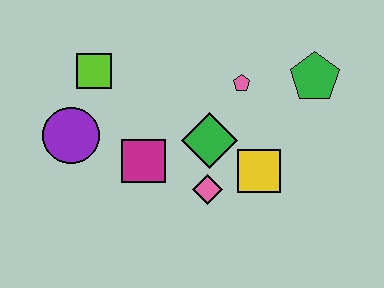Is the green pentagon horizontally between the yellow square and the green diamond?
No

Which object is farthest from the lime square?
The green pentagon is farthest from the lime square.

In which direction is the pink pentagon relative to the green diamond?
The pink pentagon is above the green diamond.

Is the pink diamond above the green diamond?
No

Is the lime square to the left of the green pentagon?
Yes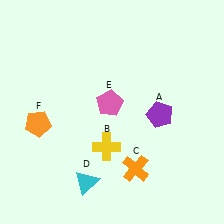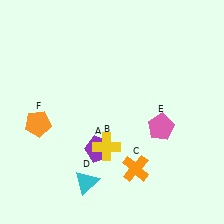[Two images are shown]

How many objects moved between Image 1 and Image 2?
2 objects moved between the two images.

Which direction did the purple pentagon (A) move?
The purple pentagon (A) moved left.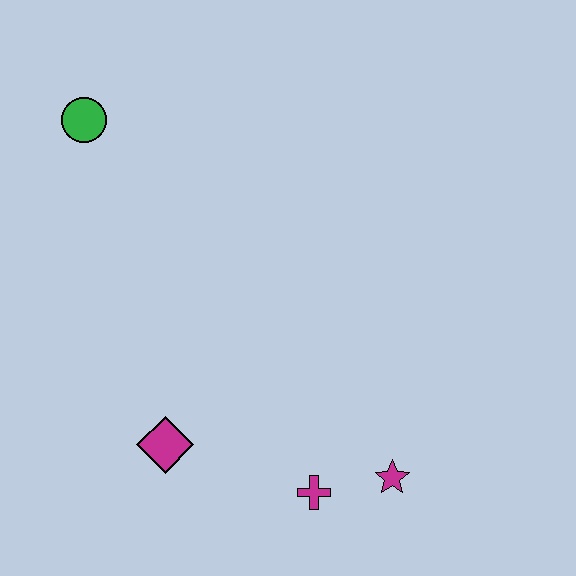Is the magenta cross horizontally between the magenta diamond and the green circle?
No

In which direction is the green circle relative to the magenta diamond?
The green circle is above the magenta diamond.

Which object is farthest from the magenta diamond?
The green circle is farthest from the magenta diamond.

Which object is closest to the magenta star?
The magenta cross is closest to the magenta star.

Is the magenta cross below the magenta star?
Yes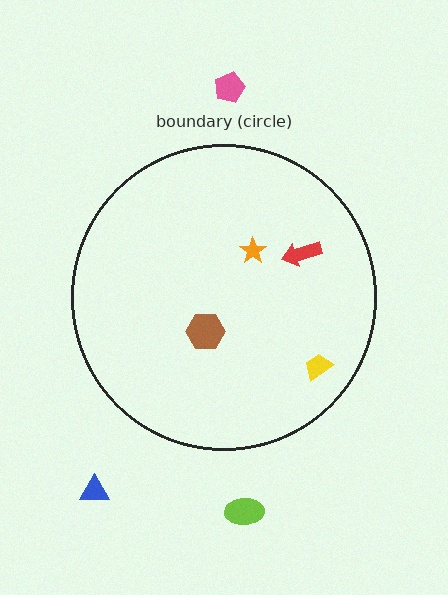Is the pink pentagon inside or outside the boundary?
Outside.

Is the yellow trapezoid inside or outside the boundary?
Inside.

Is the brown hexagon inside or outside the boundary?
Inside.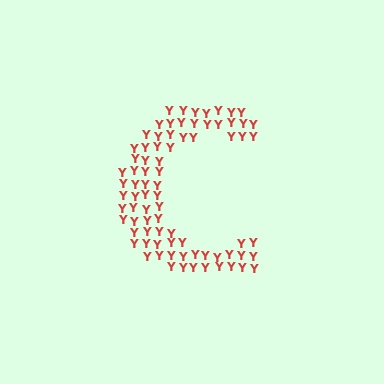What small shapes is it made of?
It is made of small letter Y's.